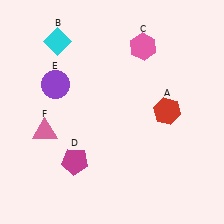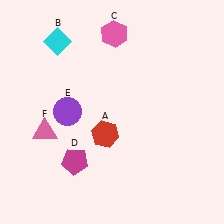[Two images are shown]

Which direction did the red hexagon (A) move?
The red hexagon (A) moved left.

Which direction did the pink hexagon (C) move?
The pink hexagon (C) moved left.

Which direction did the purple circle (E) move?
The purple circle (E) moved down.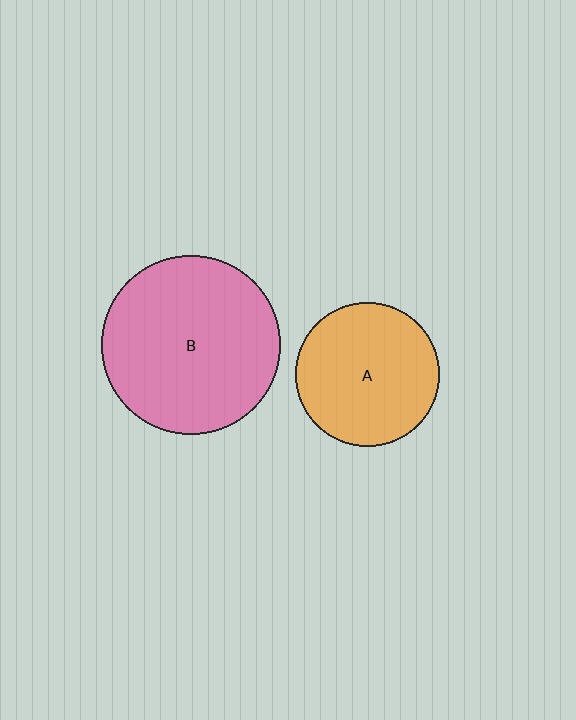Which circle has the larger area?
Circle B (pink).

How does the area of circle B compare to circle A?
Approximately 1.5 times.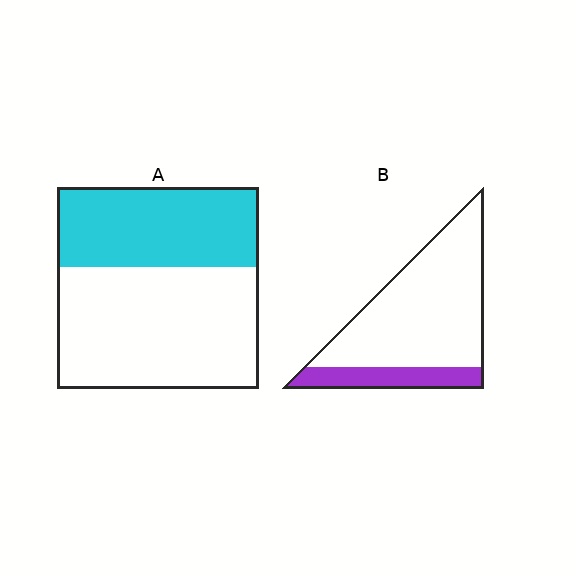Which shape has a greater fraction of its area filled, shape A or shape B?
Shape A.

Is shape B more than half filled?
No.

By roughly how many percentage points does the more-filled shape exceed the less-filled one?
By roughly 20 percentage points (A over B).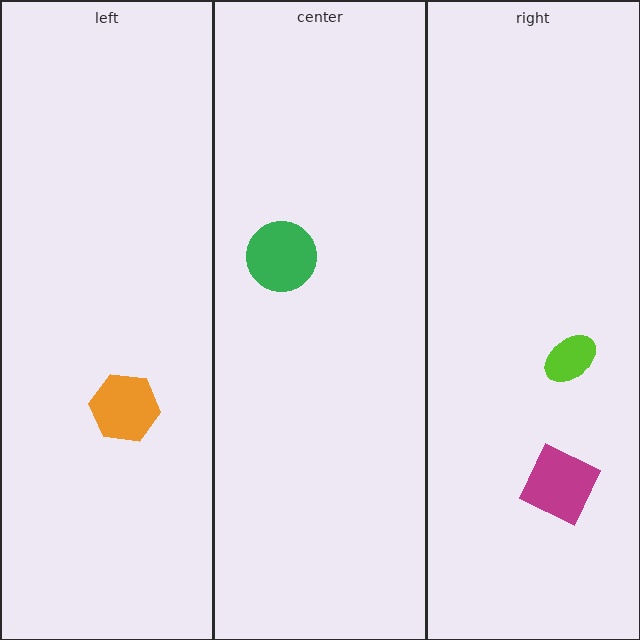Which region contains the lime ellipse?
The right region.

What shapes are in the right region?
The magenta square, the lime ellipse.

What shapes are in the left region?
The orange hexagon.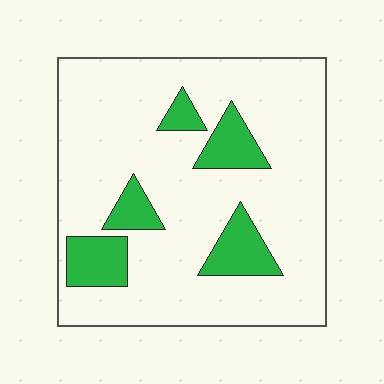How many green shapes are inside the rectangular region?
5.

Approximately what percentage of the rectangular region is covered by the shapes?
Approximately 15%.